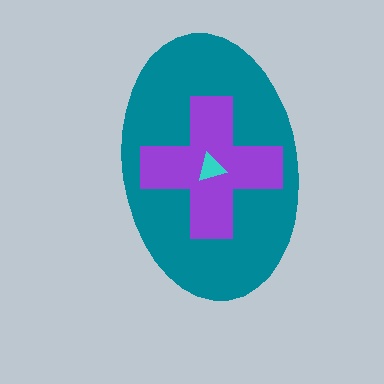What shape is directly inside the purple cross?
The cyan triangle.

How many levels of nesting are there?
3.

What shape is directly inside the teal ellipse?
The purple cross.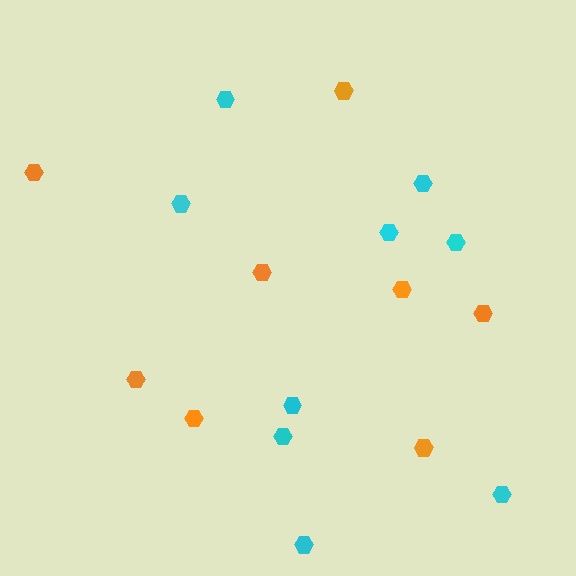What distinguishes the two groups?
There are 2 groups: one group of cyan hexagons (9) and one group of orange hexagons (8).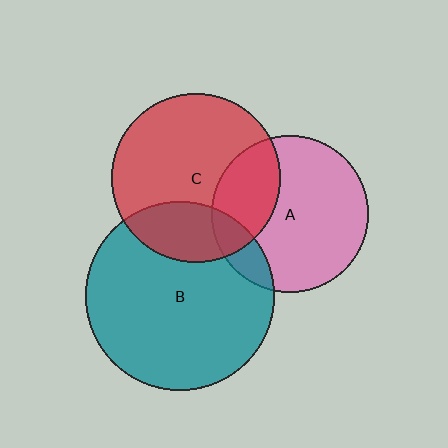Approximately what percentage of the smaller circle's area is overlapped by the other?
Approximately 30%.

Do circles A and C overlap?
Yes.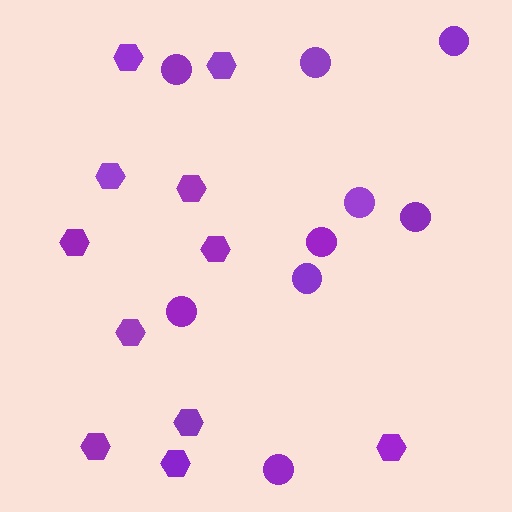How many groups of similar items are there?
There are 2 groups: one group of hexagons (11) and one group of circles (9).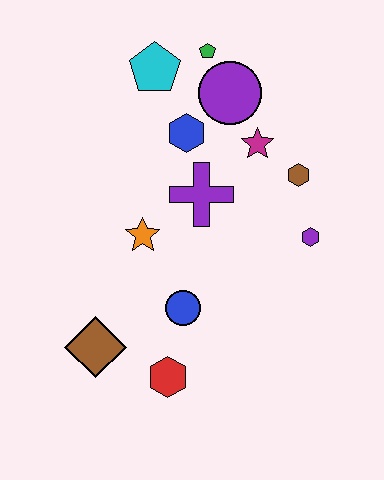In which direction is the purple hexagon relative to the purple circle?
The purple hexagon is below the purple circle.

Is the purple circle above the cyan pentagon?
No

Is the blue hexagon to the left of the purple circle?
Yes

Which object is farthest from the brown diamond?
The green pentagon is farthest from the brown diamond.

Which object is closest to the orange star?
The purple cross is closest to the orange star.